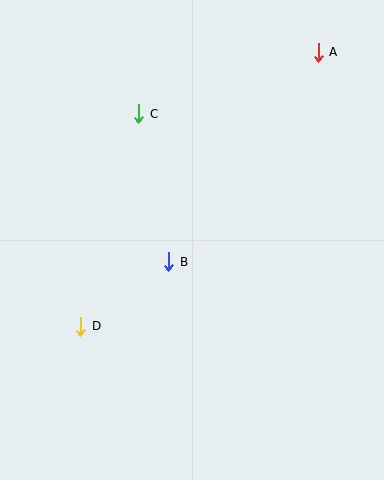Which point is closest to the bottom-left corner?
Point D is closest to the bottom-left corner.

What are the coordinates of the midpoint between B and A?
The midpoint between B and A is at (244, 157).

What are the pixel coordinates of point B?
Point B is at (169, 262).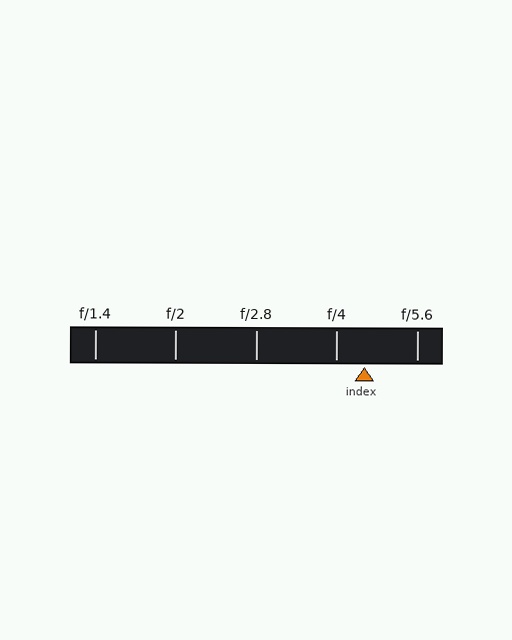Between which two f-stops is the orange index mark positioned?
The index mark is between f/4 and f/5.6.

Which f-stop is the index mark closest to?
The index mark is closest to f/4.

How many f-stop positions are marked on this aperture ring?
There are 5 f-stop positions marked.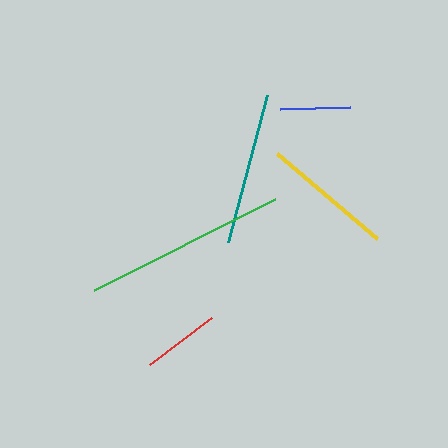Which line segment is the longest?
The green line is the longest at approximately 203 pixels.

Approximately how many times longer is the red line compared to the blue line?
The red line is approximately 1.1 times the length of the blue line.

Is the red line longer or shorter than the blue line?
The red line is longer than the blue line.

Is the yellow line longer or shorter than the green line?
The green line is longer than the yellow line.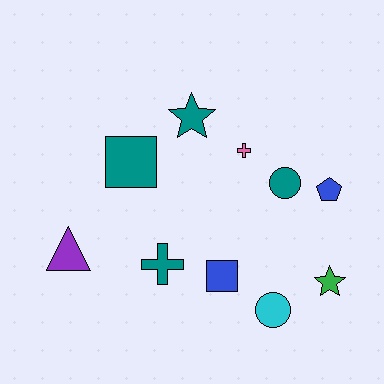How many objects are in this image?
There are 10 objects.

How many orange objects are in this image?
There are no orange objects.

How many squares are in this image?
There are 2 squares.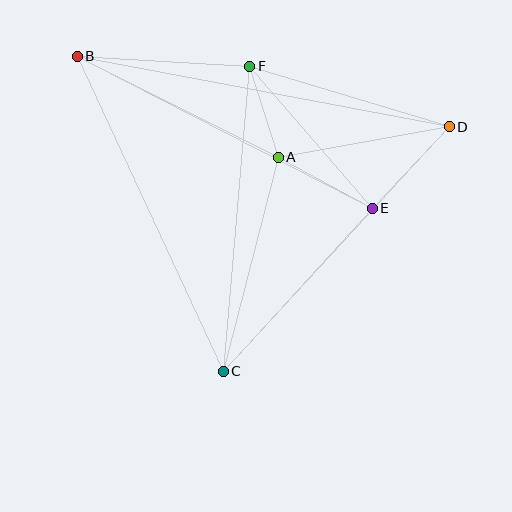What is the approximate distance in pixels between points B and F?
The distance between B and F is approximately 173 pixels.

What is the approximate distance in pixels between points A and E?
The distance between A and E is approximately 107 pixels.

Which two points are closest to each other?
Points A and F are closest to each other.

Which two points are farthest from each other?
Points B and D are farthest from each other.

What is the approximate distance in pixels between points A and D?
The distance between A and D is approximately 174 pixels.